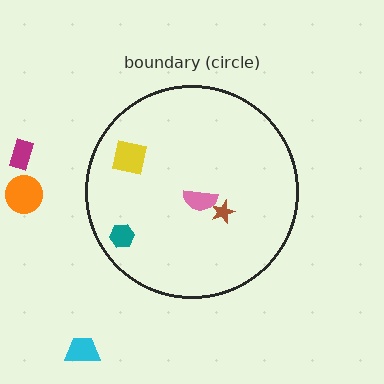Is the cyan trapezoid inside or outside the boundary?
Outside.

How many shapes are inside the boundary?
4 inside, 3 outside.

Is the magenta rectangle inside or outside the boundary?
Outside.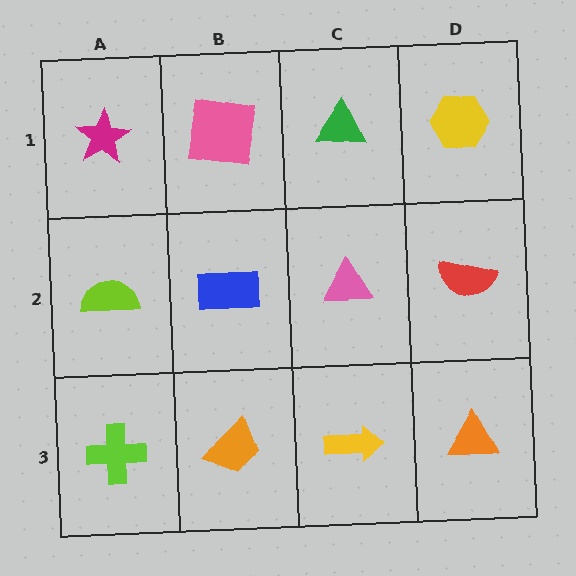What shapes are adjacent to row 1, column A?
A lime semicircle (row 2, column A), a pink square (row 1, column B).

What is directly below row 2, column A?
A lime cross.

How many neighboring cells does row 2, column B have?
4.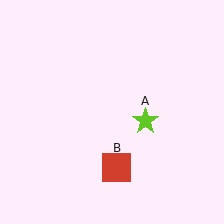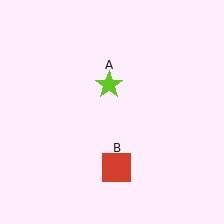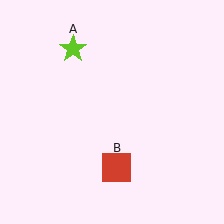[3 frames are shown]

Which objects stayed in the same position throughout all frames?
Red square (object B) remained stationary.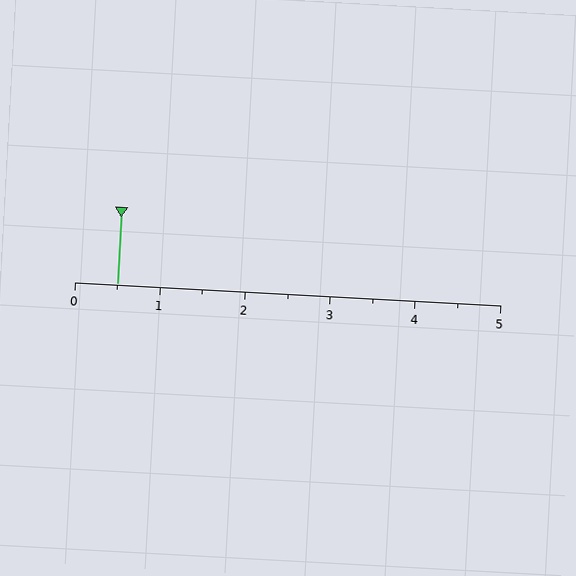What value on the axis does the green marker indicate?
The marker indicates approximately 0.5.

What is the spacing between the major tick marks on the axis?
The major ticks are spaced 1 apart.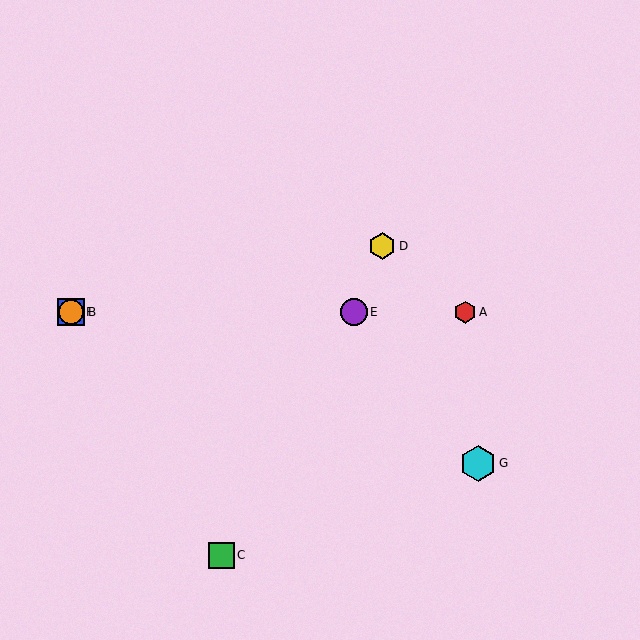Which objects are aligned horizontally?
Objects A, B, E, F are aligned horizontally.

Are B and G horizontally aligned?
No, B is at y≈312 and G is at y≈463.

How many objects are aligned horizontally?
4 objects (A, B, E, F) are aligned horizontally.